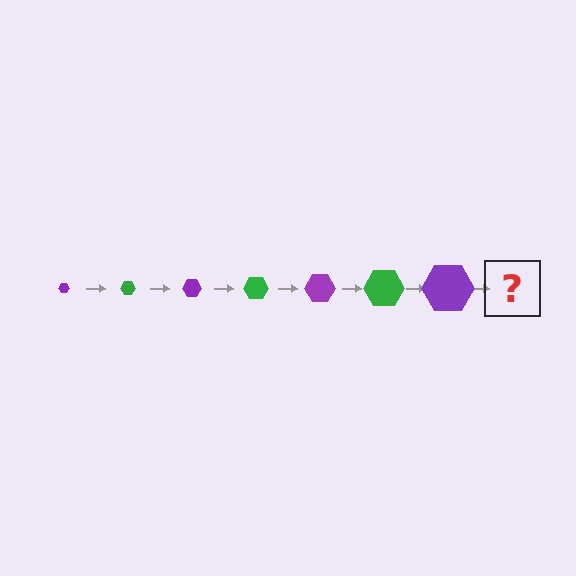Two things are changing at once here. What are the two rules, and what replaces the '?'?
The two rules are that the hexagon grows larger each step and the color cycles through purple and green. The '?' should be a green hexagon, larger than the previous one.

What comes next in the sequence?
The next element should be a green hexagon, larger than the previous one.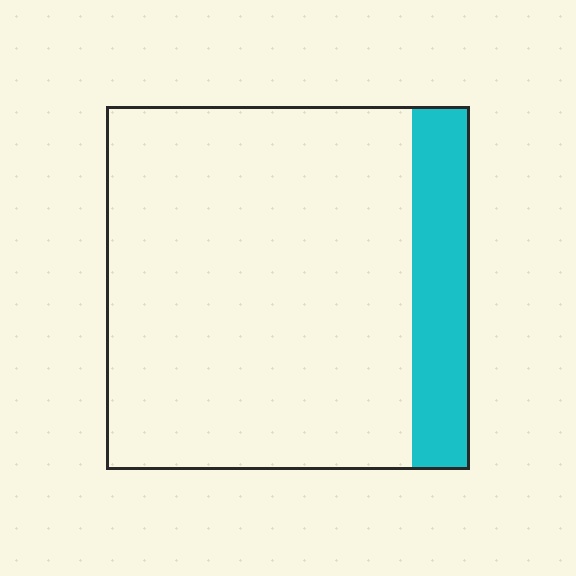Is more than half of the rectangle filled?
No.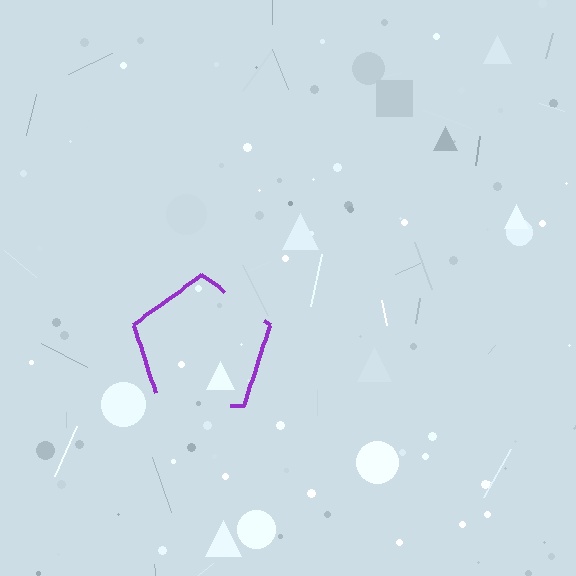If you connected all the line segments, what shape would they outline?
They would outline a pentagon.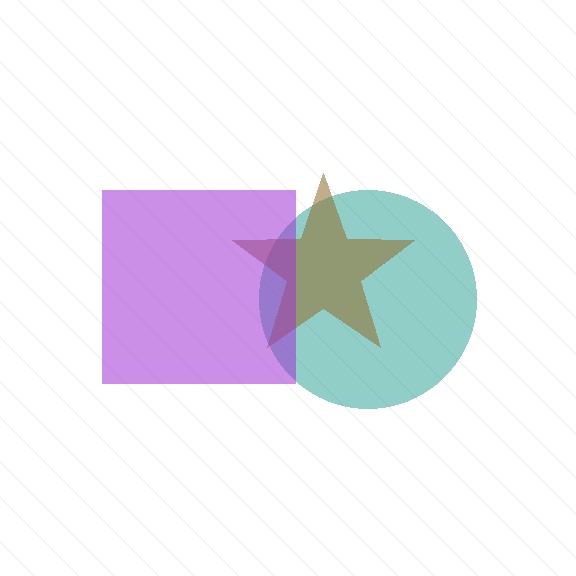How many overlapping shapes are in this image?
There are 3 overlapping shapes in the image.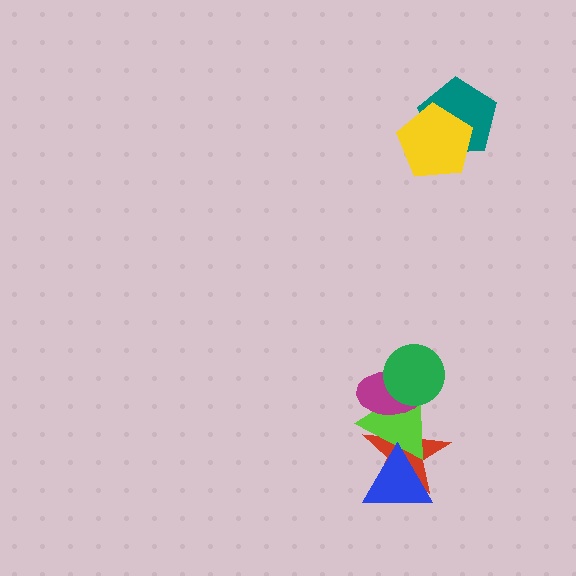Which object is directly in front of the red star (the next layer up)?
The lime triangle is directly in front of the red star.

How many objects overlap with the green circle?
2 objects overlap with the green circle.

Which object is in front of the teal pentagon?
The yellow pentagon is in front of the teal pentagon.